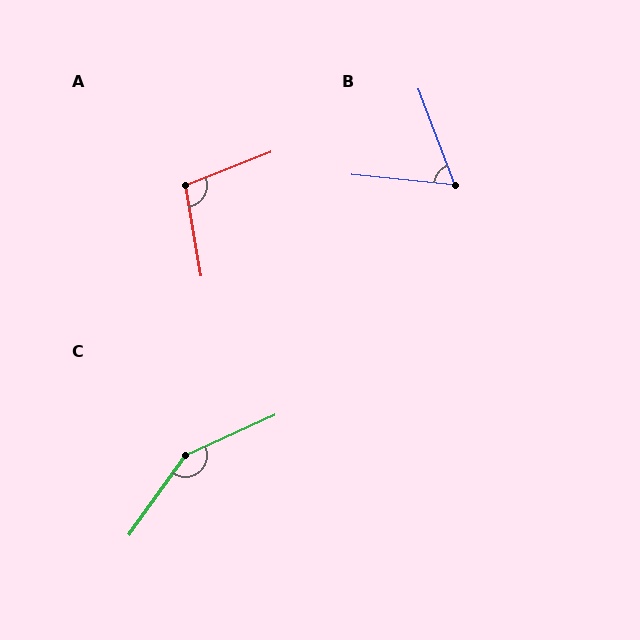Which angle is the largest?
C, at approximately 150 degrees.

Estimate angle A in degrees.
Approximately 102 degrees.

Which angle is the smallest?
B, at approximately 63 degrees.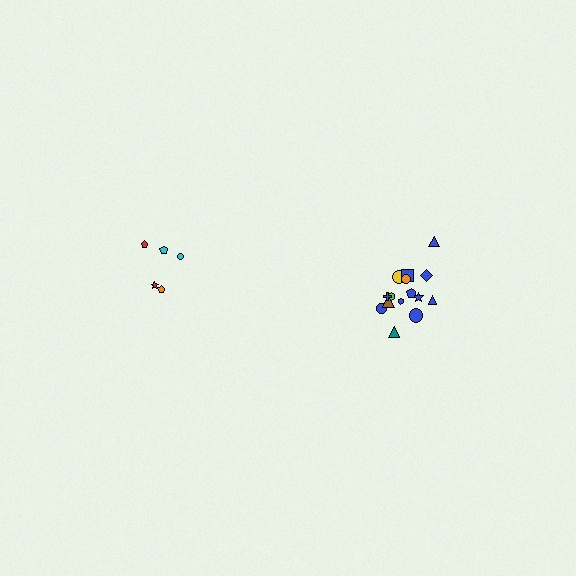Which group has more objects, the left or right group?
The right group.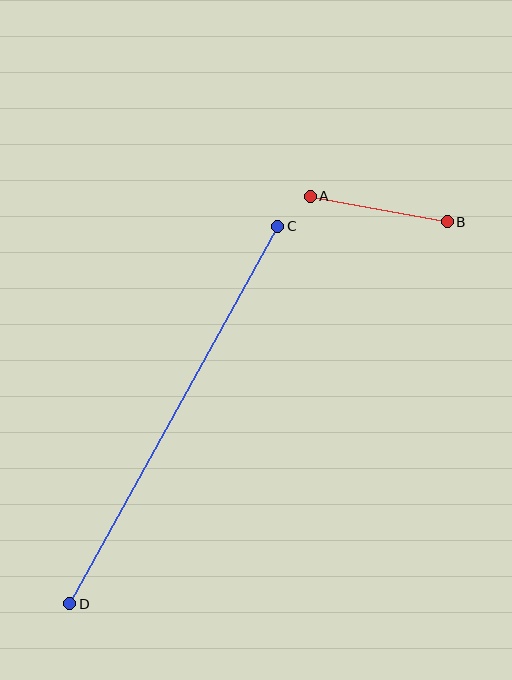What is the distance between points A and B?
The distance is approximately 139 pixels.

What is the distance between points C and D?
The distance is approximately 431 pixels.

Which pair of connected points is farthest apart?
Points C and D are farthest apart.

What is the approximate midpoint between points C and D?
The midpoint is at approximately (174, 415) pixels.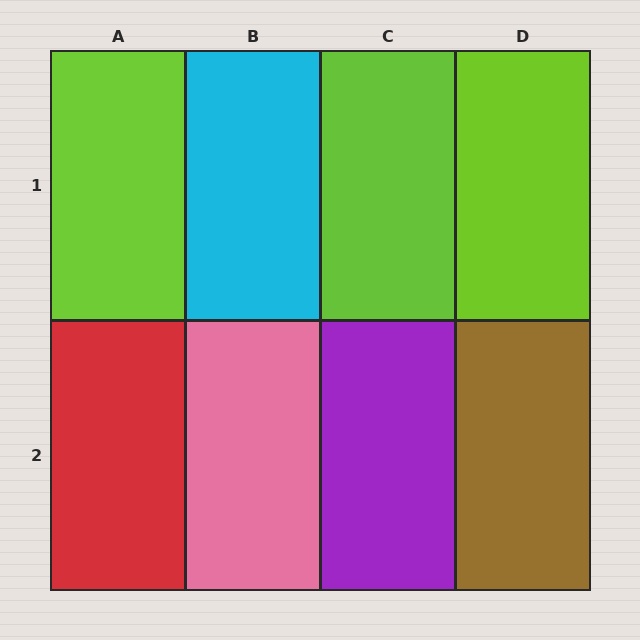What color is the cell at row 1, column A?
Lime.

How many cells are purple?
1 cell is purple.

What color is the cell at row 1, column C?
Lime.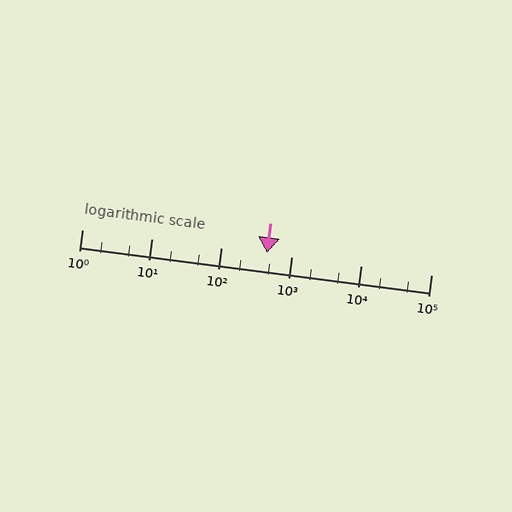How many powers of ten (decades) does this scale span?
The scale spans 5 decades, from 1 to 100000.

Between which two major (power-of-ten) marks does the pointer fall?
The pointer is between 100 and 1000.